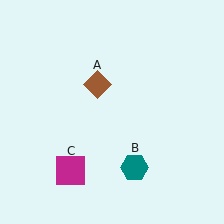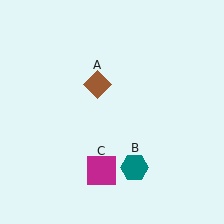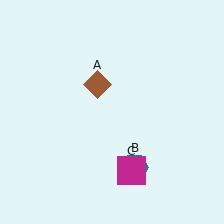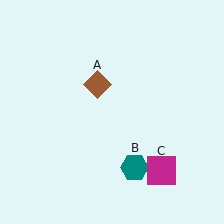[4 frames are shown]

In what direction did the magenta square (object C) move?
The magenta square (object C) moved right.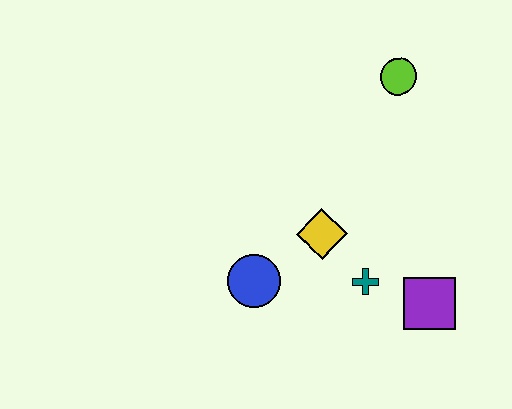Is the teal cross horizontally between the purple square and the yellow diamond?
Yes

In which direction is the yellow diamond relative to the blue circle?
The yellow diamond is to the right of the blue circle.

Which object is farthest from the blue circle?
The lime circle is farthest from the blue circle.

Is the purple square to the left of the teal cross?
No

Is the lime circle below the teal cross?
No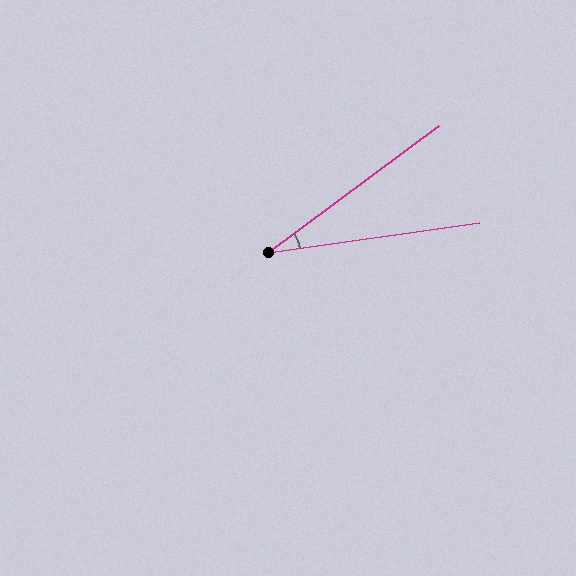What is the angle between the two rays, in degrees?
Approximately 29 degrees.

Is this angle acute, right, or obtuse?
It is acute.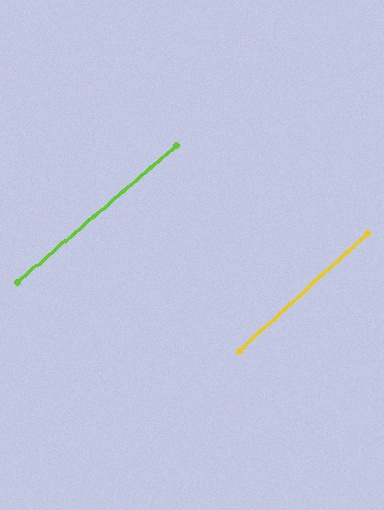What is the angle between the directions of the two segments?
Approximately 2 degrees.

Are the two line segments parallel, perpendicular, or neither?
Parallel — their directions differ by only 1.7°.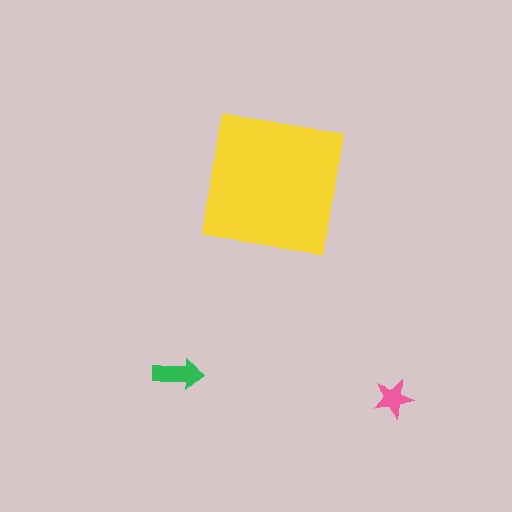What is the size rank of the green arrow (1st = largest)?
2nd.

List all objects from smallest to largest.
The pink star, the green arrow, the yellow square.